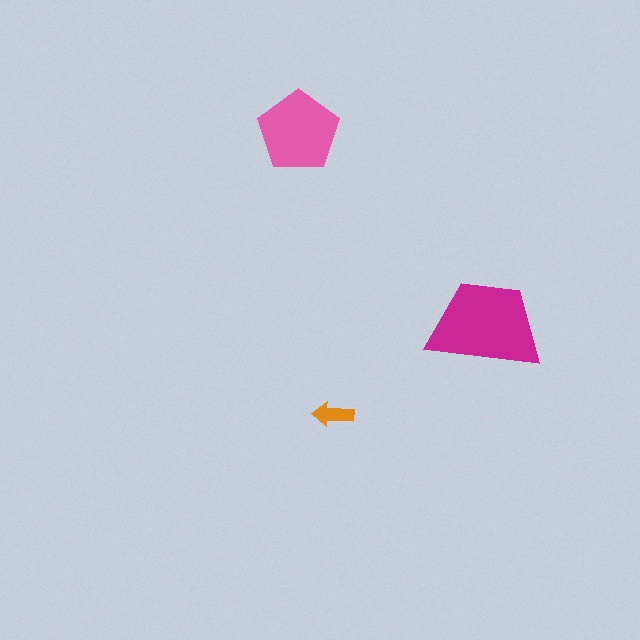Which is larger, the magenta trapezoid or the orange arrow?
The magenta trapezoid.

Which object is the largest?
The magenta trapezoid.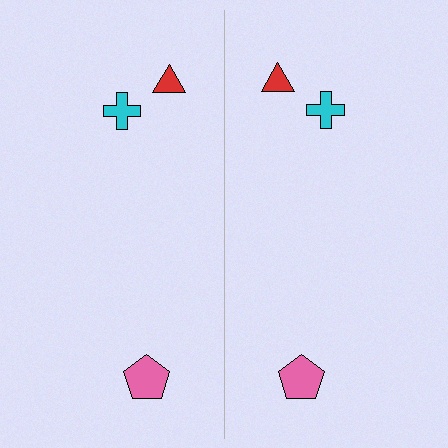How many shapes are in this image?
There are 6 shapes in this image.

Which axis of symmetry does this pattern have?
The pattern has a vertical axis of symmetry running through the center of the image.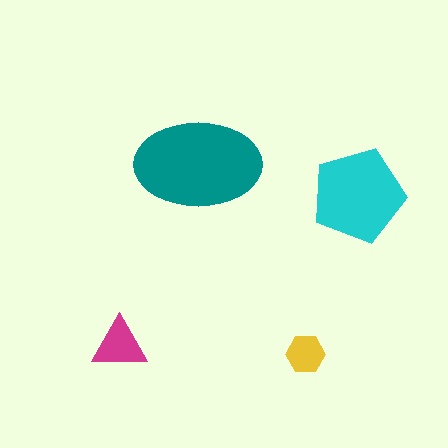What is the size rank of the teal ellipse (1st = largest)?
1st.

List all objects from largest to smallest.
The teal ellipse, the cyan pentagon, the magenta triangle, the yellow hexagon.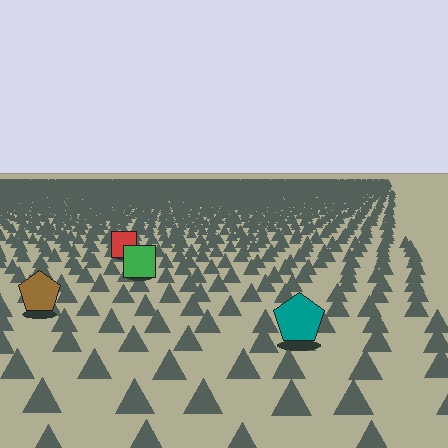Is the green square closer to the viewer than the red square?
Yes. The green square is closer — you can tell from the texture gradient: the ground texture is coarser near it.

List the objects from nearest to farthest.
From nearest to farthest: the teal pentagon, the brown pentagon, the green square, the red square.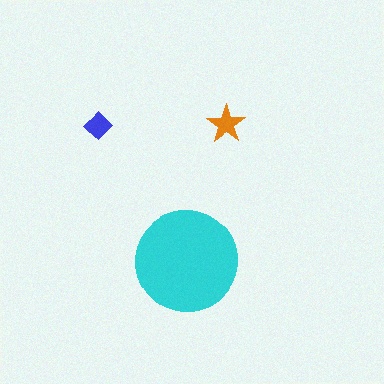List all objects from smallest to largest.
The blue diamond, the orange star, the cyan circle.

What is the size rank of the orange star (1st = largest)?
2nd.